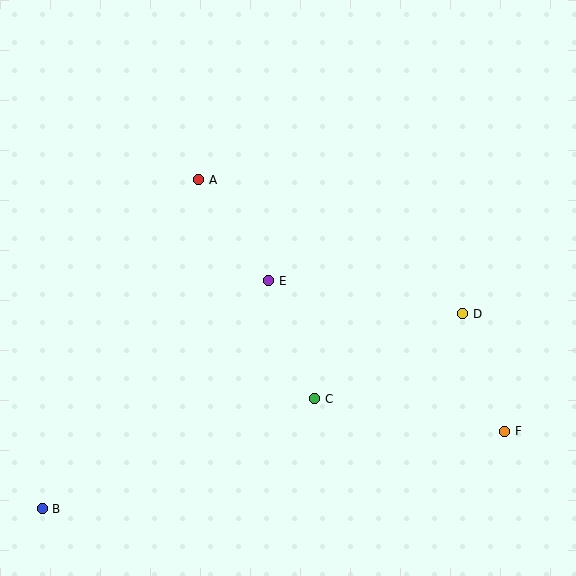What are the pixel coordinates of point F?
Point F is at (505, 431).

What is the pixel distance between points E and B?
The distance between E and B is 322 pixels.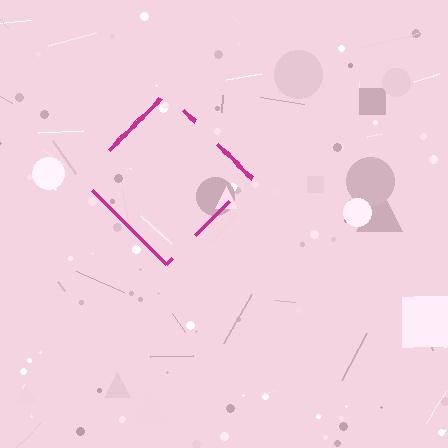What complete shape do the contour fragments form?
The contour fragments form a diamond.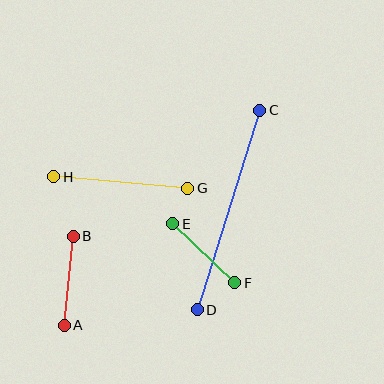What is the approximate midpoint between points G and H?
The midpoint is at approximately (121, 182) pixels.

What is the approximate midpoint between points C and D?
The midpoint is at approximately (228, 210) pixels.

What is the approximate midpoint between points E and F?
The midpoint is at approximately (204, 253) pixels.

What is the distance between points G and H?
The distance is approximately 134 pixels.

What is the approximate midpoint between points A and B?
The midpoint is at approximately (69, 281) pixels.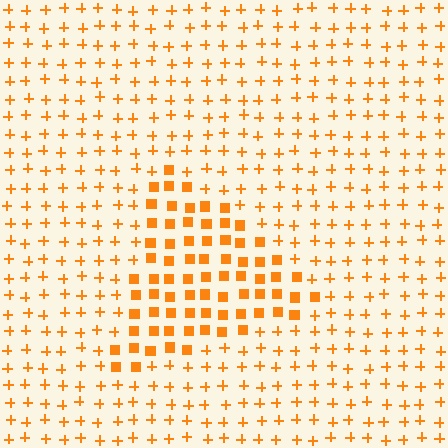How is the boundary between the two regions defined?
The boundary is defined by a change in element shape: squares inside vs. plus signs outside. All elements share the same color and spacing.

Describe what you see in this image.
The image is filled with small orange elements arranged in a uniform grid. A triangle-shaped region contains squares, while the surrounding area contains plus signs. The boundary is defined purely by the change in element shape.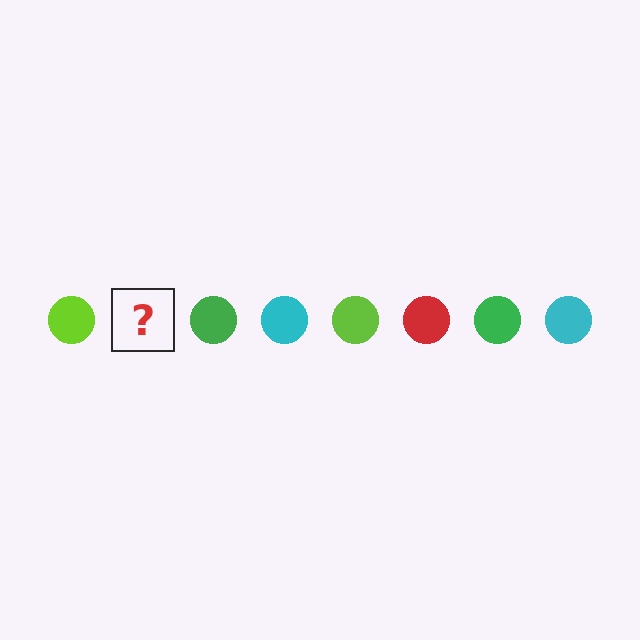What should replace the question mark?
The question mark should be replaced with a red circle.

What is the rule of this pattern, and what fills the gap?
The rule is that the pattern cycles through lime, red, green, cyan circles. The gap should be filled with a red circle.